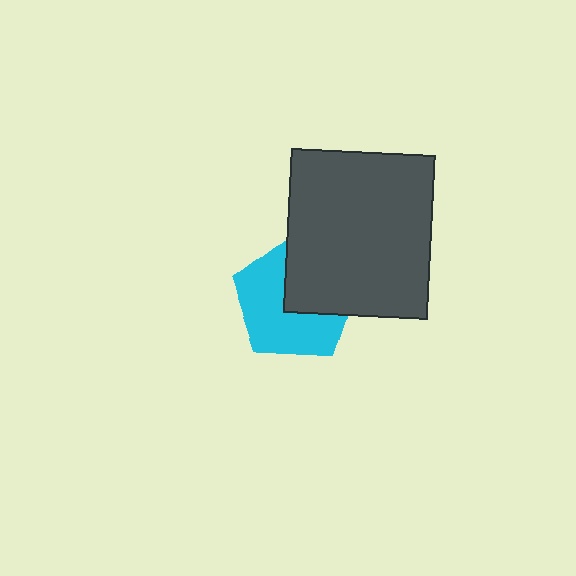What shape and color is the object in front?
The object in front is a dark gray rectangle.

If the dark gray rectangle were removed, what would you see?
You would see the complete cyan pentagon.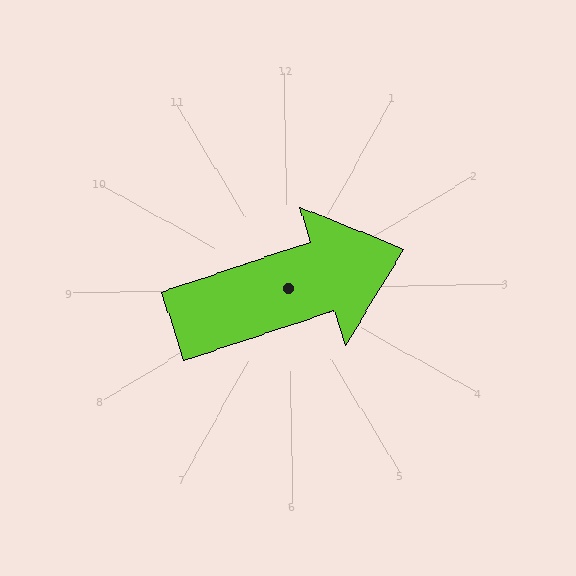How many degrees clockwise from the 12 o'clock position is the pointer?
Approximately 73 degrees.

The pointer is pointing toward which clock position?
Roughly 2 o'clock.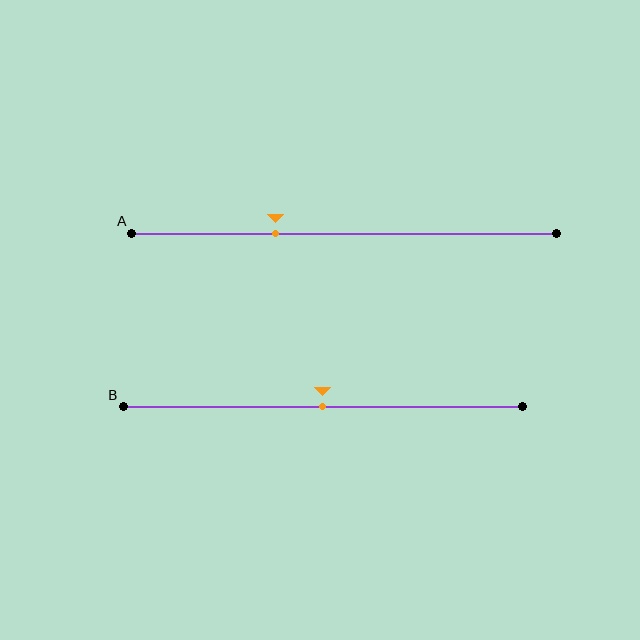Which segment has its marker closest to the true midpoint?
Segment B has its marker closest to the true midpoint.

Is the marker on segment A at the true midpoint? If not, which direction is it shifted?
No, the marker on segment A is shifted to the left by about 16% of the segment length.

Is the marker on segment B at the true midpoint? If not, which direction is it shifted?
Yes, the marker on segment B is at the true midpoint.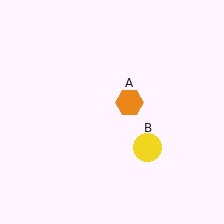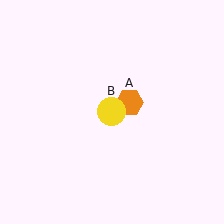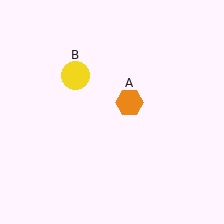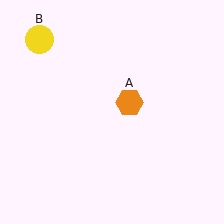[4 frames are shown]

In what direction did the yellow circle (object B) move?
The yellow circle (object B) moved up and to the left.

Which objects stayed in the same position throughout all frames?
Orange hexagon (object A) remained stationary.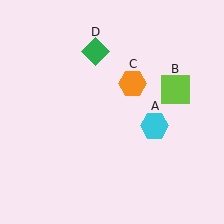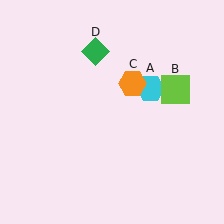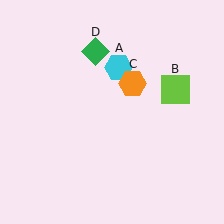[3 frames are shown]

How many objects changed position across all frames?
1 object changed position: cyan hexagon (object A).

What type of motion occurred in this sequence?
The cyan hexagon (object A) rotated counterclockwise around the center of the scene.